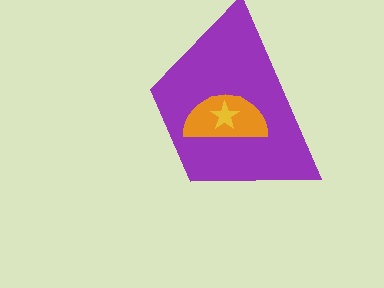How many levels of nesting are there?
3.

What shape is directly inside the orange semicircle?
The yellow star.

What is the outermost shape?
The purple trapezoid.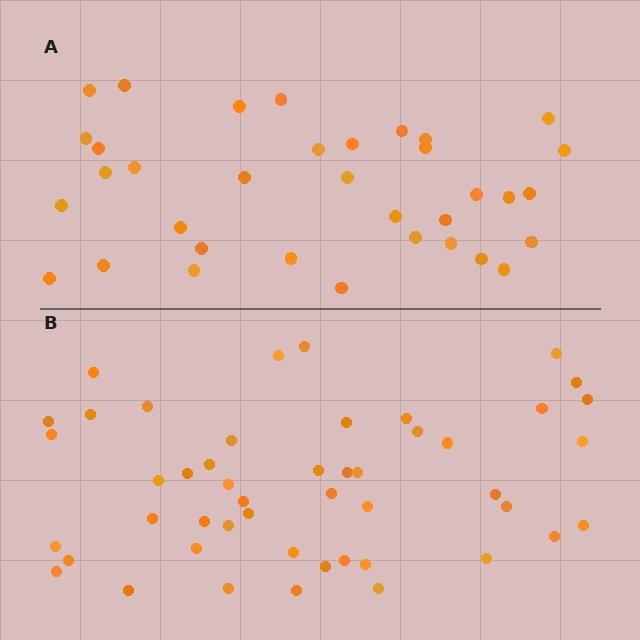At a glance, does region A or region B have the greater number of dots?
Region B (the bottom region) has more dots.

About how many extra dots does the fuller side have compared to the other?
Region B has approximately 15 more dots than region A.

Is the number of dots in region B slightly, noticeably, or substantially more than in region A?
Region B has noticeably more, but not dramatically so. The ratio is roughly 1.4 to 1.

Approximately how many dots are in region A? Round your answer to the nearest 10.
About 40 dots. (The exact count is 35, which rounds to 40.)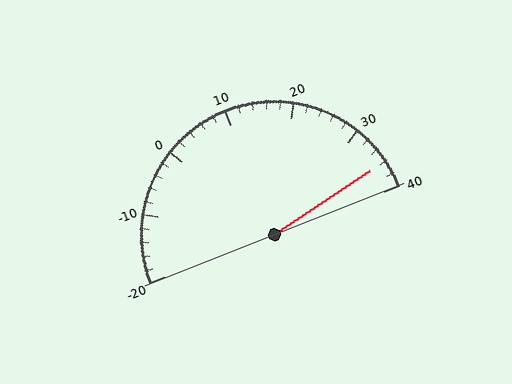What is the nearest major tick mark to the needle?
The nearest major tick mark is 40.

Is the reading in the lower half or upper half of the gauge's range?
The reading is in the upper half of the range (-20 to 40).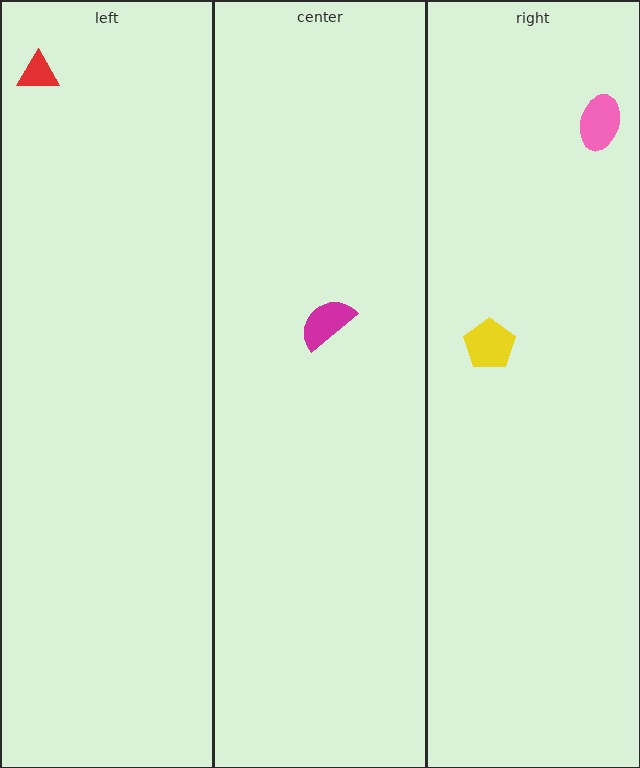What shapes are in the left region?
The red triangle.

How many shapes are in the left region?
1.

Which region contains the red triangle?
The left region.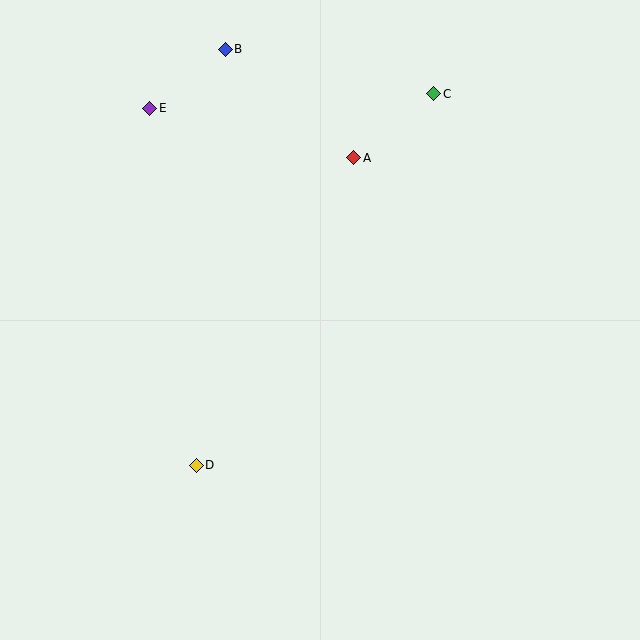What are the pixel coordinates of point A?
Point A is at (354, 158).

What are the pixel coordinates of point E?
Point E is at (150, 109).